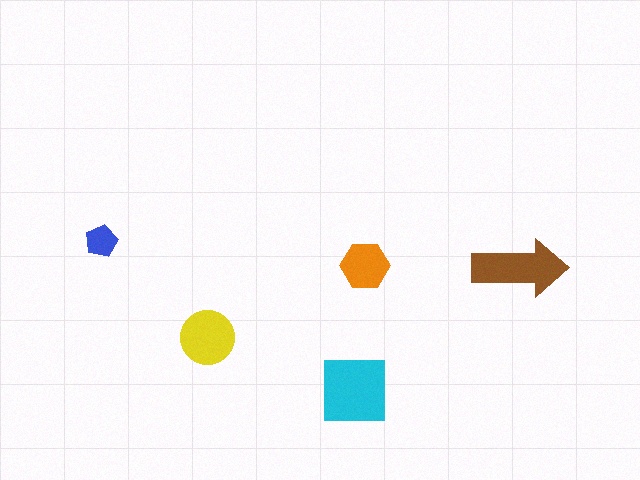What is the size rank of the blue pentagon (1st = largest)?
5th.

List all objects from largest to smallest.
The cyan square, the brown arrow, the yellow circle, the orange hexagon, the blue pentagon.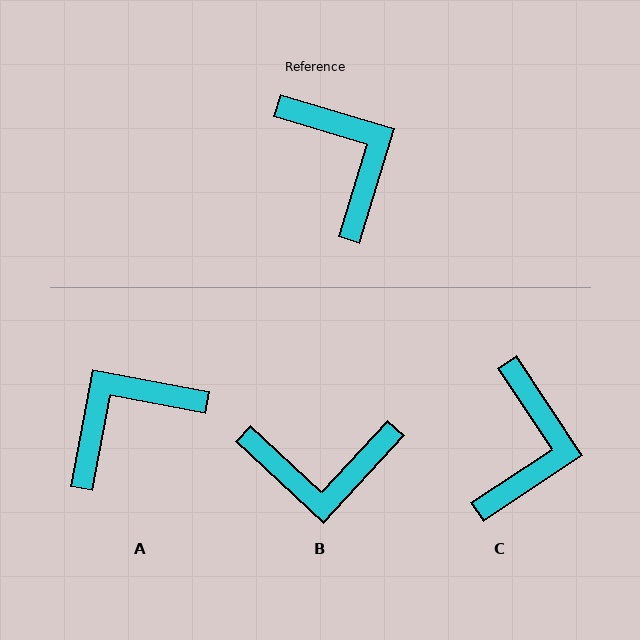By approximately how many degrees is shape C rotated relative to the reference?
Approximately 40 degrees clockwise.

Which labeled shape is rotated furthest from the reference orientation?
B, about 116 degrees away.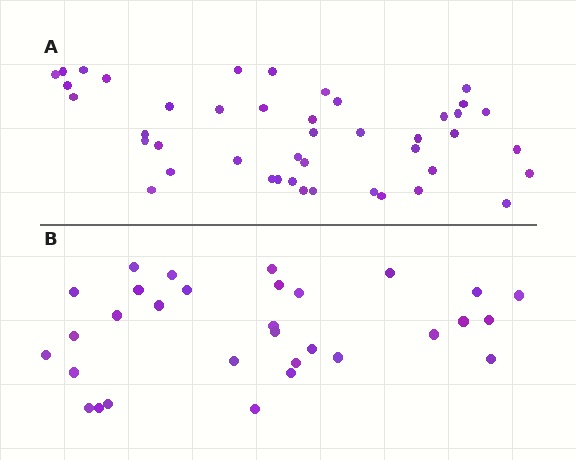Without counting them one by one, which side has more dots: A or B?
Region A (the top region) has more dots.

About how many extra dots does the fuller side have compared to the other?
Region A has approximately 15 more dots than region B.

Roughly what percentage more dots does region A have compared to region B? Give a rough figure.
About 40% more.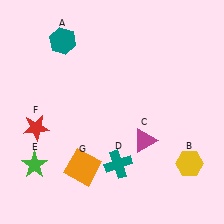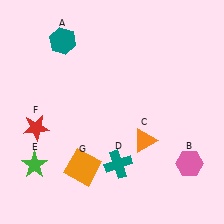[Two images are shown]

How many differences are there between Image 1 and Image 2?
There are 2 differences between the two images.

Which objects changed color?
B changed from yellow to pink. C changed from magenta to orange.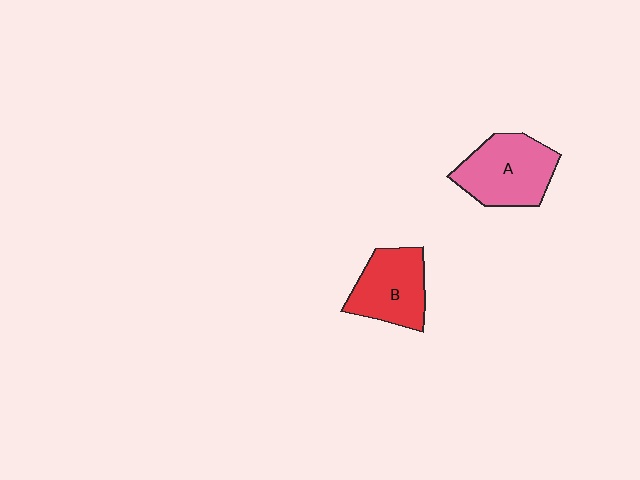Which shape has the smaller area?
Shape B (red).